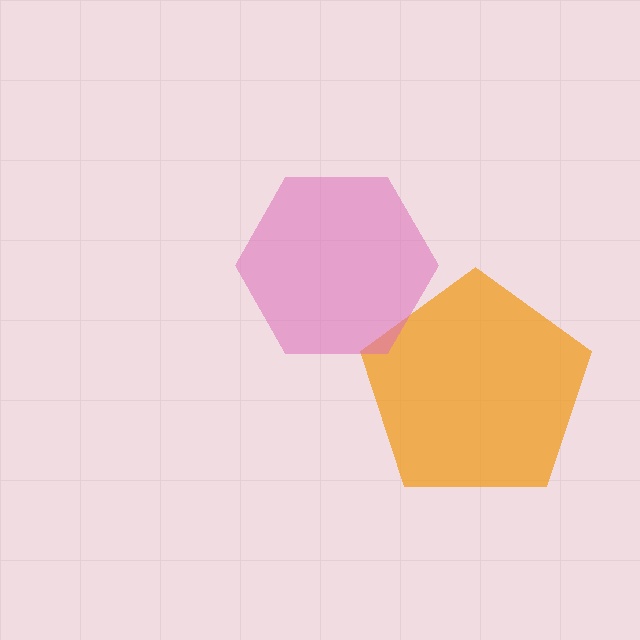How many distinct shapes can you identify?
There are 2 distinct shapes: an orange pentagon, a pink hexagon.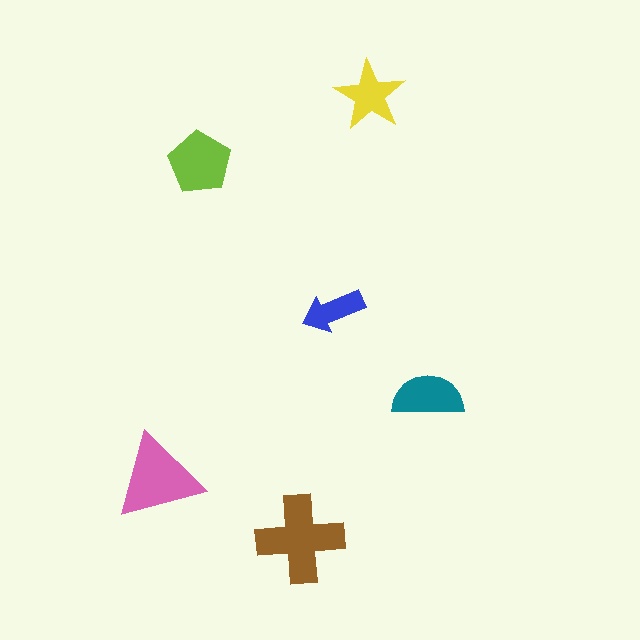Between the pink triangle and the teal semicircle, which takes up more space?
The pink triangle.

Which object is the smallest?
The blue arrow.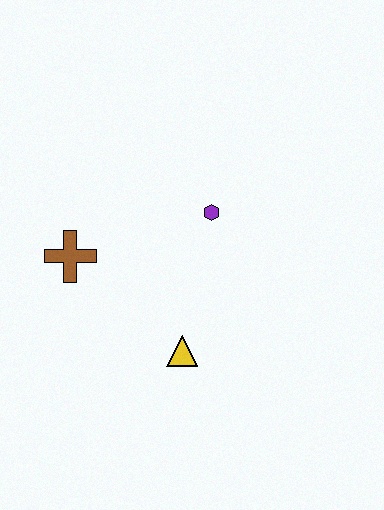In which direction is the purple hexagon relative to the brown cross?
The purple hexagon is to the right of the brown cross.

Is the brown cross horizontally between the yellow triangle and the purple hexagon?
No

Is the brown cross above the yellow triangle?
Yes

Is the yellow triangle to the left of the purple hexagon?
Yes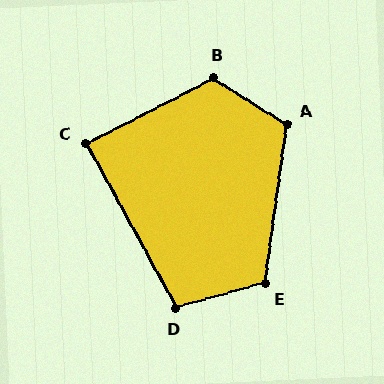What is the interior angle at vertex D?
Approximately 103 degrees (obtuse).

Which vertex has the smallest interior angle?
C, at approximately 89 degrees.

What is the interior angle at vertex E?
Approximately 113 degrees (obtuse).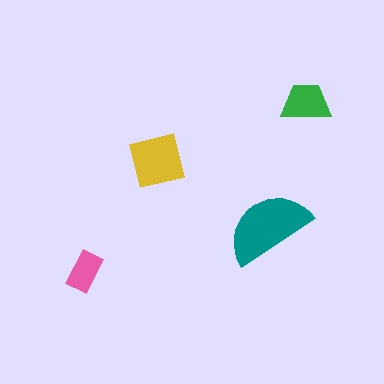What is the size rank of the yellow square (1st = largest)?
2nd.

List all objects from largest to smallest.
The teal semicircle, the yellow square, the green trapezoid, the pink rectangle.